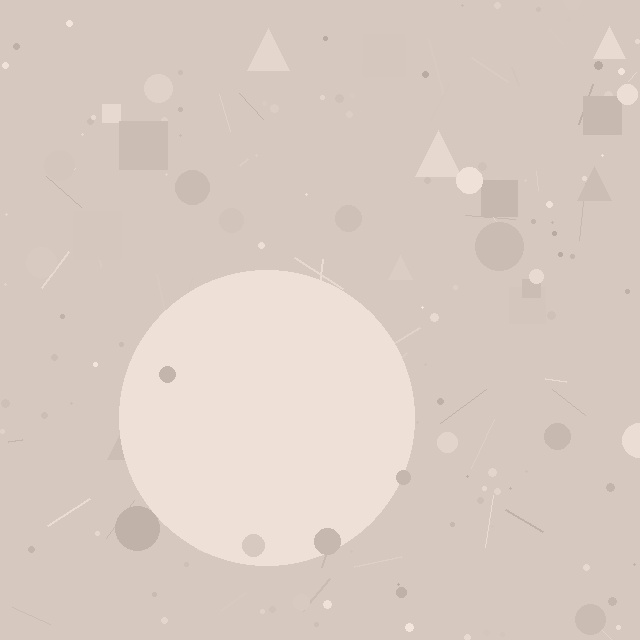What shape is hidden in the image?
A circle is hidden in the image.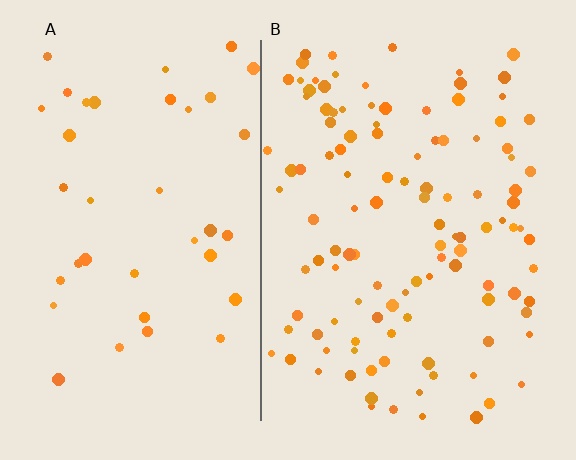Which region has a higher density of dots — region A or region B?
B (the right).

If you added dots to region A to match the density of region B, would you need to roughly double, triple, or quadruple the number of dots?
Approximately triple.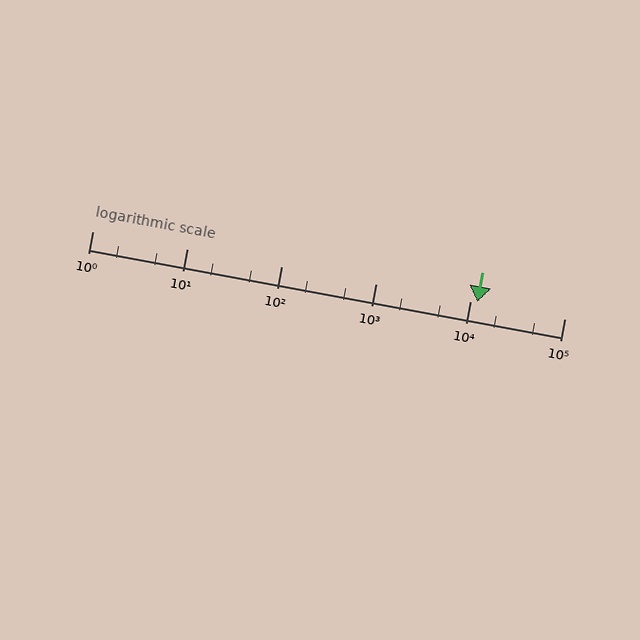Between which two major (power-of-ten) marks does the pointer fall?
The pointer is between 10000 and 100000.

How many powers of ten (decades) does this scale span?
The scale spans 5 decades, from 1 to 100000.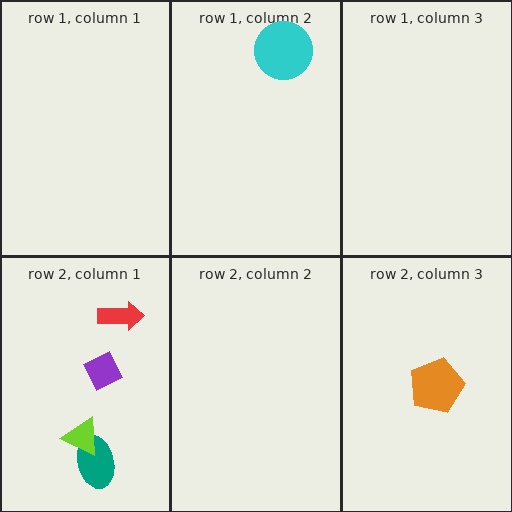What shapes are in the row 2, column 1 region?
The teal ellipse, the purple diamond, the red arrow, the lime triangle.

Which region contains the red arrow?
The row 2, column 1 region.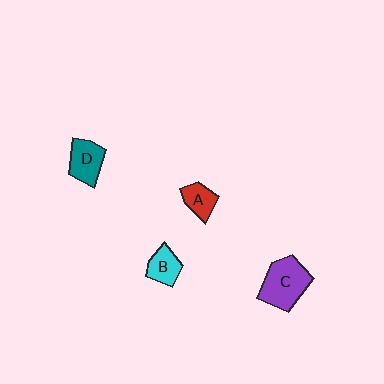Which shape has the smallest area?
Shape A (red).